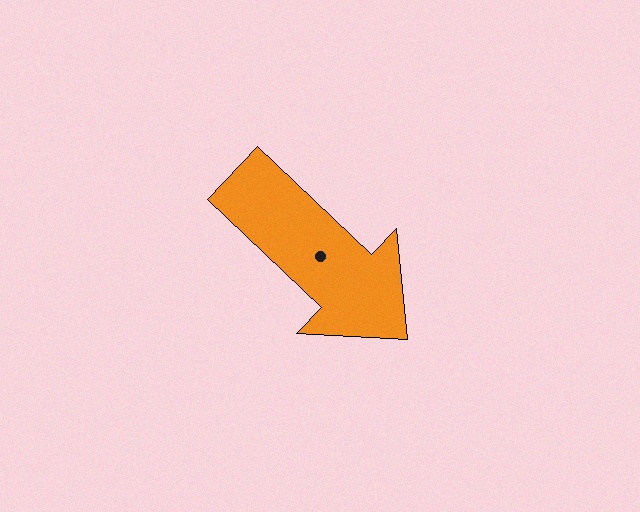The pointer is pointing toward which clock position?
Roughly 4 o'clock.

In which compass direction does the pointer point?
Southeast.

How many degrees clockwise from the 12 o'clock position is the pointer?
Approximately 133 degrees.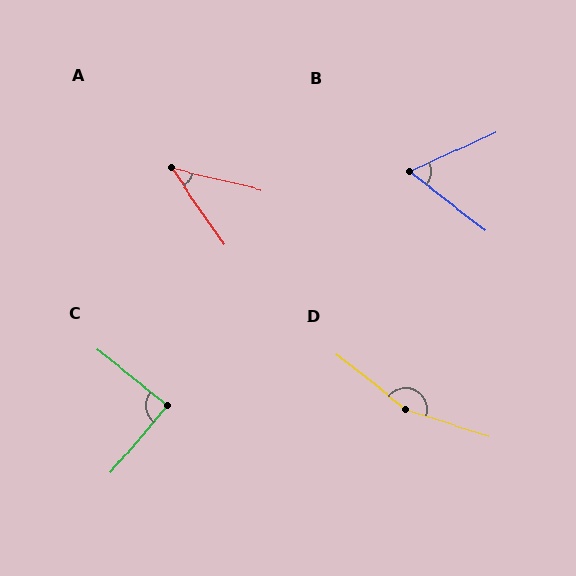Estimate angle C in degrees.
Approximately 89 degrees.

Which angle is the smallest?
A, at approximately 42 degrees.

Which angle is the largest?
D, at approximately 159 degrees.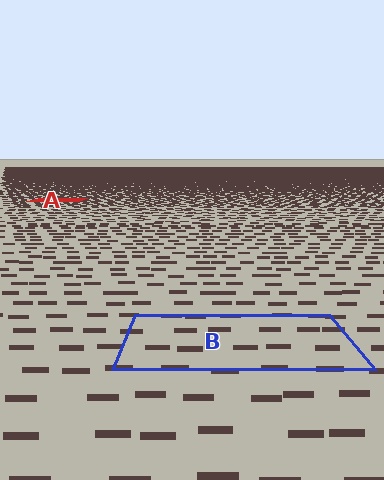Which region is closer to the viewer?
Region B is closer. The texture elements there are larger and more spread out.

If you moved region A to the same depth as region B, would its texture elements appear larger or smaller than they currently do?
They would appear larger. At a closer depth, the same texture elements are projected at a bigger on-screen size.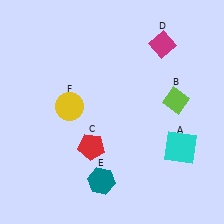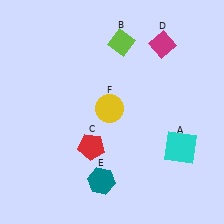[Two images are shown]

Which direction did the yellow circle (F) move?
The yellow circle (F) moved right.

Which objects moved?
The objects that moved are: the lime diamond (B), the yellow circle (F).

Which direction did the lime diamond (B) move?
The lime diamond (B) moved up.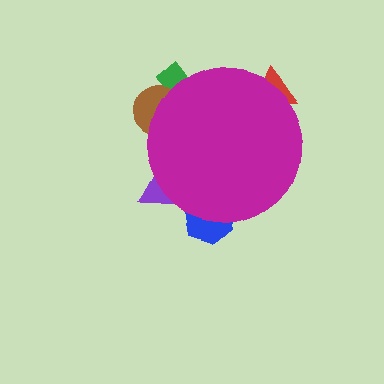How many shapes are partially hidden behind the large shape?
5 shapes are partially hidden.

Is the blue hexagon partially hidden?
Yes, the blue hexagon is partially hidden behind the magenta circle.